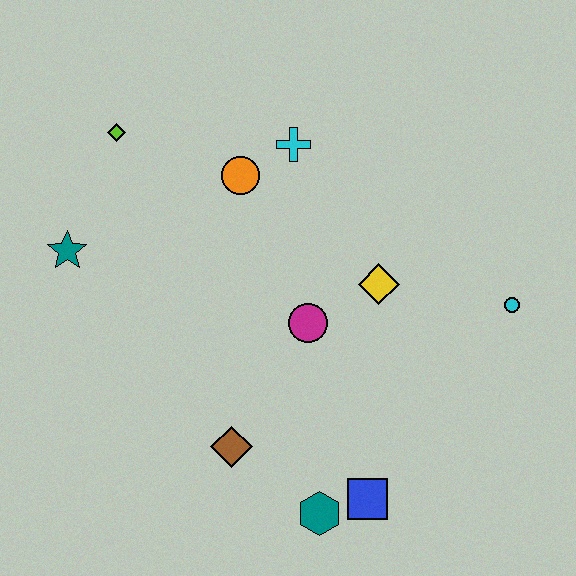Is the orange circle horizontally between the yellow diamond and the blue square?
No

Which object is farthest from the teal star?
The cyan circle is farthest from the teal star.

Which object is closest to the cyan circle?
The yellow diamond is closest to the cyan circle.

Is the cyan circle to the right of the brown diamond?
Yes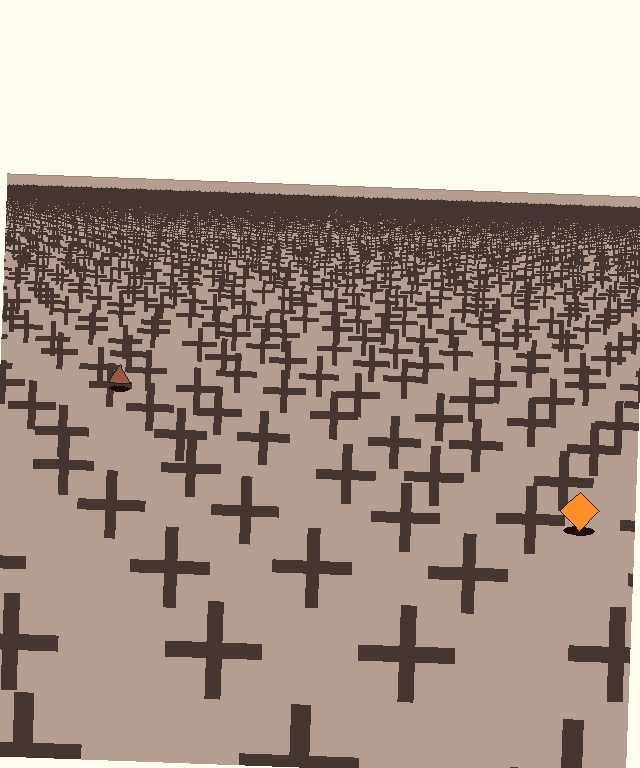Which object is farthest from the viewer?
The brown triangle is farthest from the viewer. It appears smaller and the ground texture around it is denser.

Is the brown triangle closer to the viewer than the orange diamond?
No. The orange diamond is closer — you can tell from the texture gradient: the ground texture is coarser near it.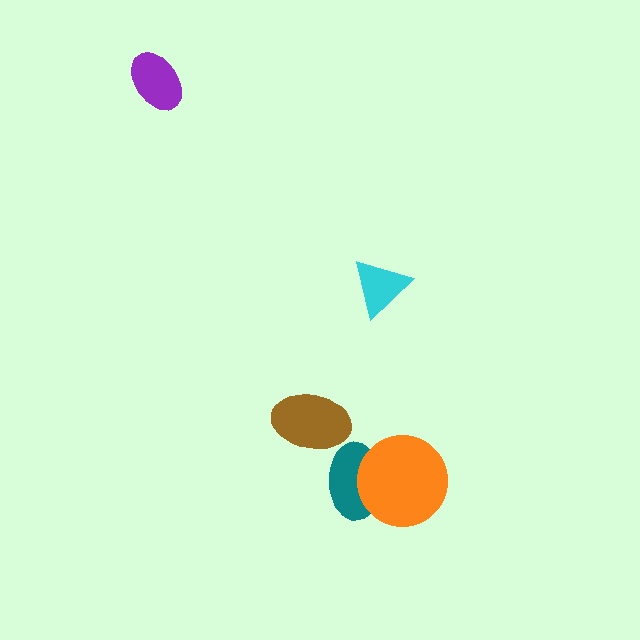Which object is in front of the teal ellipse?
The orange circle is in front of the teal ellipse.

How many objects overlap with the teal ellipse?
1 object overlaps with the teal ellipse.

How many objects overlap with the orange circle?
1 object overlaps with the orange circle.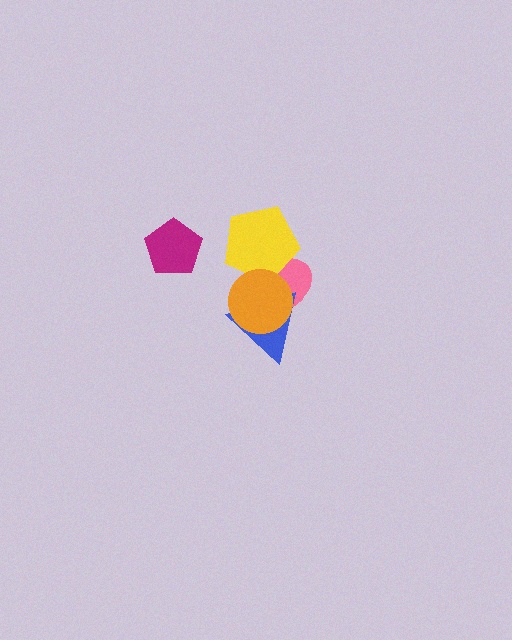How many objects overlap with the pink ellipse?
3 objects overlap with the pink ellipse.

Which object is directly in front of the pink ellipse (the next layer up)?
The yellow pentagon is directly in front of the pink ellipse.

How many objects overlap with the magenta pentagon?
0 objects overlap with the magenta pentagon.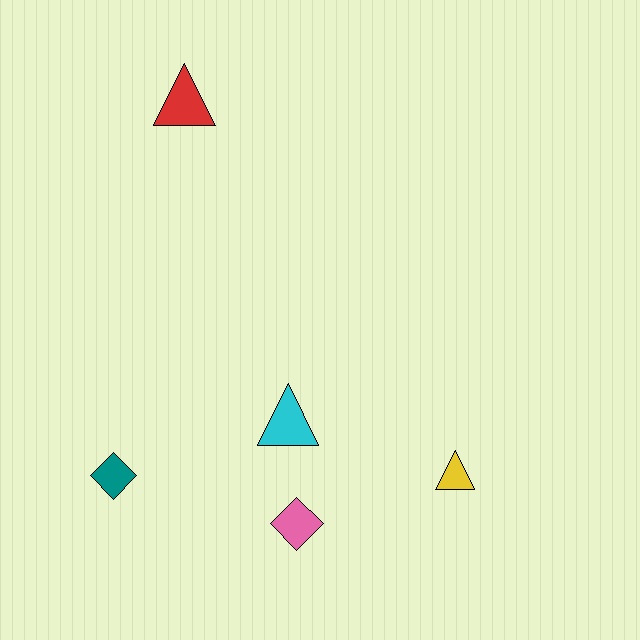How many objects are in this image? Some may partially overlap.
There are 5 objects.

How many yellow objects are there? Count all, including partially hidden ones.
There is 1 yellow object.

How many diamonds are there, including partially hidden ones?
There are 2 diamonds.